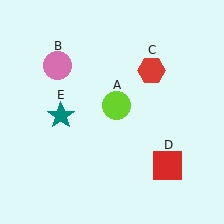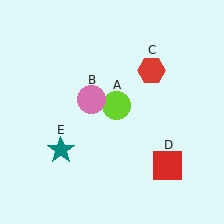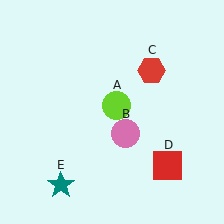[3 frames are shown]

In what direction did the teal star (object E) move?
The teal star (object E) moved down.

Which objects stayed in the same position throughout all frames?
Lime circle (object A) and red hexagon (object C) and red square (object D) remained stationary.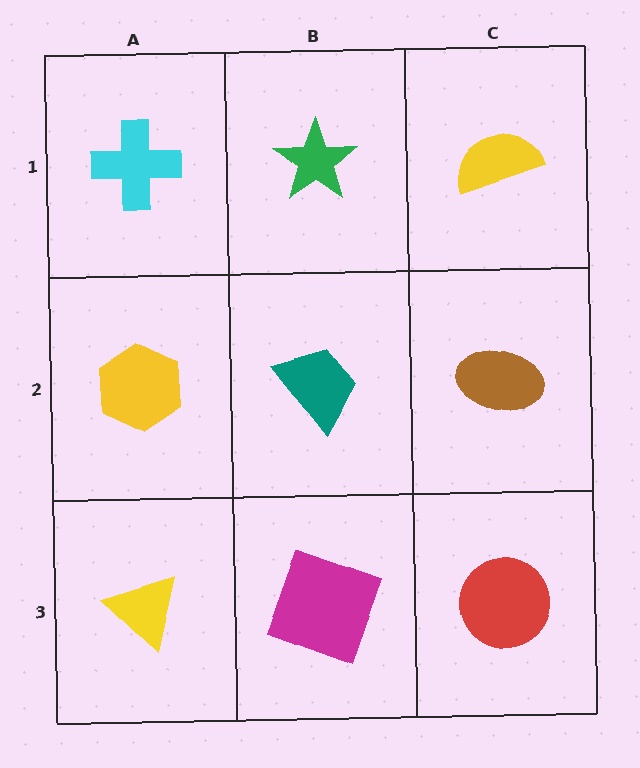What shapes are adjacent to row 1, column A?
A yellow hexagon (row 2, column A), a green star (row 1, column B).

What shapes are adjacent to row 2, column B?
A green star (row 1, column B), a magenta square (row 3, column B), a yellow hexagon (row 2, column A), a brown ellipse (row 2, column C).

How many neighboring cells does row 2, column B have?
4.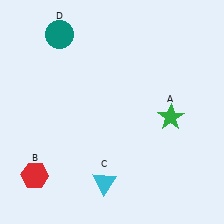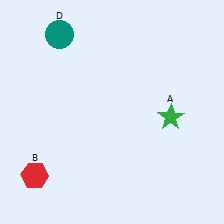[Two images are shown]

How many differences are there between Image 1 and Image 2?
There is 1 difference between the two images.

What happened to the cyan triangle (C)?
The cyan triangle (C) was removed in Image 2. It was in the bottom-left area of Image 1.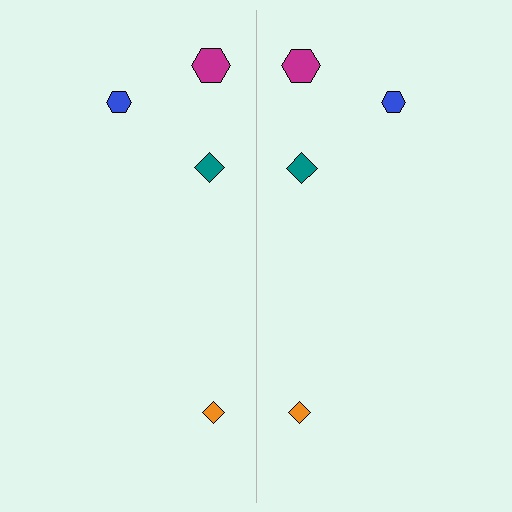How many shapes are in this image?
There are 8 shapes in this image.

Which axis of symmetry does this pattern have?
The pattern has a vertical axis of symmetry running through the center of the image.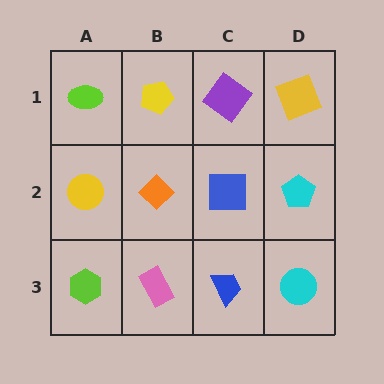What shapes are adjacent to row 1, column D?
A cyan pentagon (row 2, column D), a purple diamond (row 1, column C).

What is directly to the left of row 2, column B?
A yellow circle.